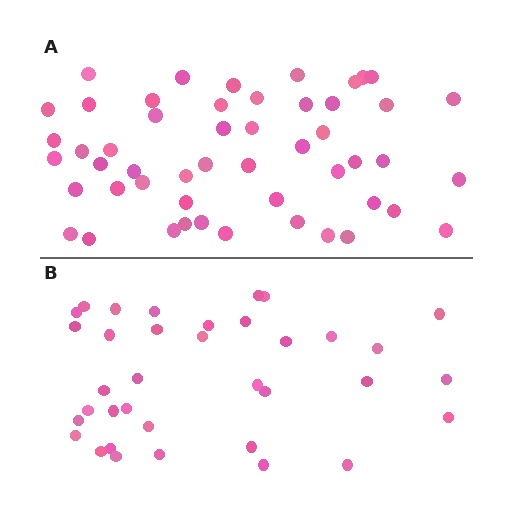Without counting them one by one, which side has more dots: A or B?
Region A (the top region) has more dots.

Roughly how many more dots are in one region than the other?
Region A has approximately 15 more dots than region B.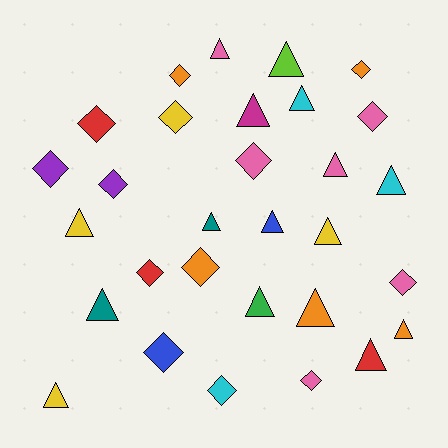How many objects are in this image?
There are 30 objects.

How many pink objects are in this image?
There are 6 pink objects.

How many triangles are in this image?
There are 16 triangles.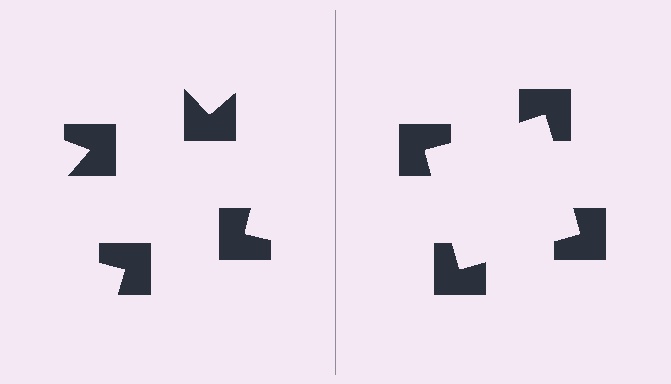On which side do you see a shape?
An illusory square appears on the right side. On the left side the wedge cuts are rotated, so no coherent shape forms.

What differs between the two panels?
The notched squares are positioned identically on both sides; only the wedge orientations differ. On the right they align to a square; on the left they are misaligned.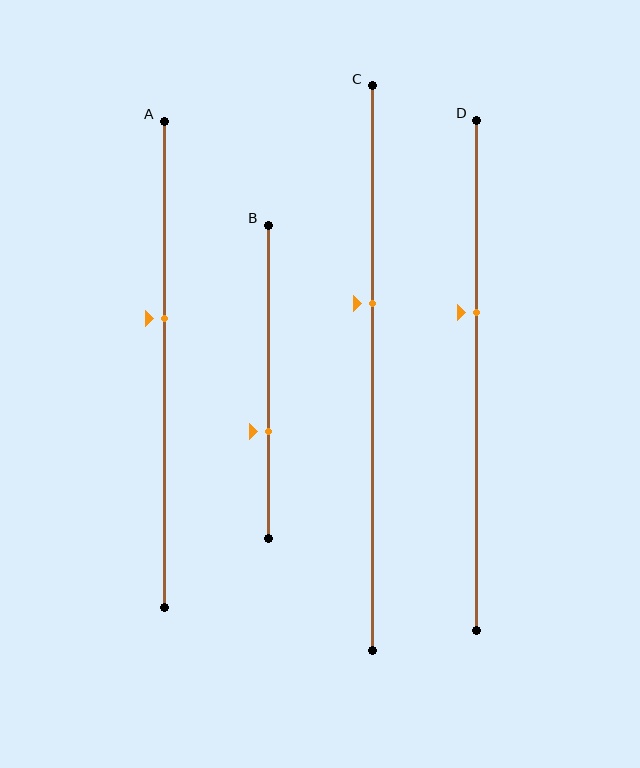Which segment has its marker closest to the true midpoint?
Segment A has its marker closest to the true midpoint.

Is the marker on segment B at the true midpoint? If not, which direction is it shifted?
No, the marker on segment B is shifted downward by about 16% of the segment length.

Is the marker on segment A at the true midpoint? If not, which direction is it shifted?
No, the marker on segment A is shifted upward by about 9% of the segment length.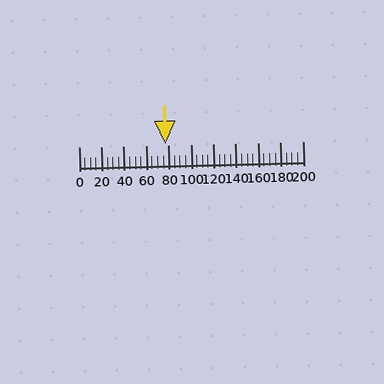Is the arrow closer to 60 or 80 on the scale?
The arrow is closer to 80.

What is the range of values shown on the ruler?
The ruler shows values from 0 to 200.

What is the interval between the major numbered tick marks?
The major tick marks are spaced 20 units apart.